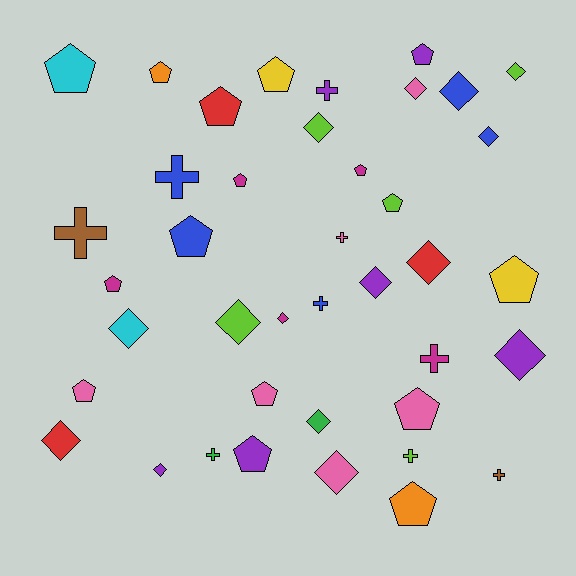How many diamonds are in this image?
There are 15 diamonds.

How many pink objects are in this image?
There are 6 pink objects.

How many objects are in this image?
There are 40 objects.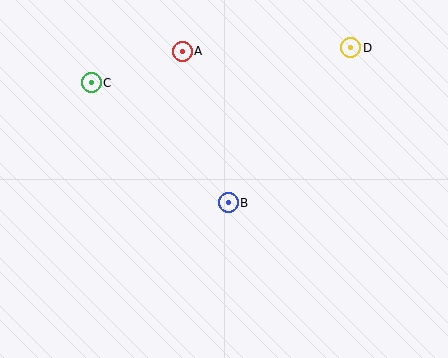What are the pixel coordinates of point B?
Point B is at (228, 203).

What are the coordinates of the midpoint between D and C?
The midpoint between D and C is at (221, 65).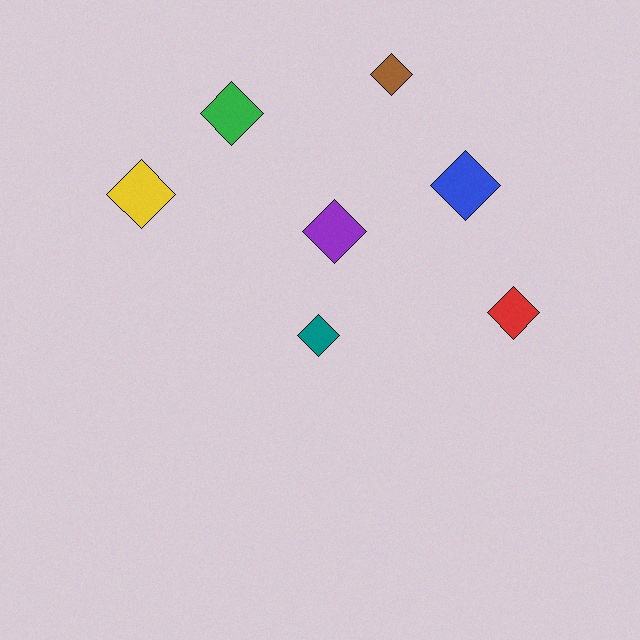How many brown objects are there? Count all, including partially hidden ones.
There is 1 brown object.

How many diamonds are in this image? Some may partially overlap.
There are 7 diamonds.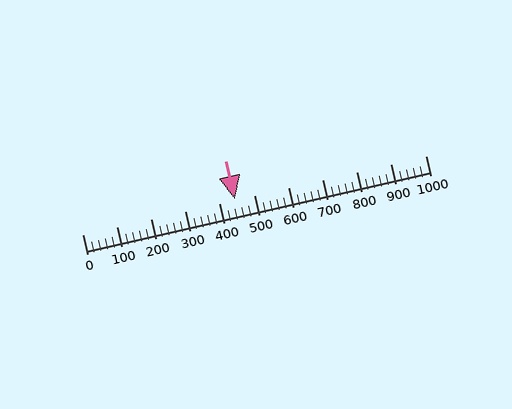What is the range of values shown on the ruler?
The ruler shows values from 0 to 1000.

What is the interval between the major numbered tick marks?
The major tick marks are spaced 100 units apart.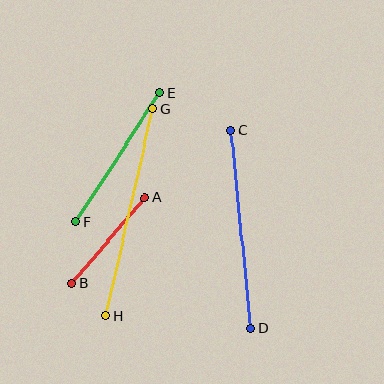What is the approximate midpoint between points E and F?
The midpoint is at approximately (118, 158) pixels.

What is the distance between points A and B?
The distance is approximately 113 pixels.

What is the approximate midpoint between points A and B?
The midpoint is at approximately (108, 241) pixels.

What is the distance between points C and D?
The distance is approximately 199 pixels.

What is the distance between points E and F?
The distance is approximately 154 pixels.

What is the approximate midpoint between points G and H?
The midpoint is at approximately (129, 212) pixels.